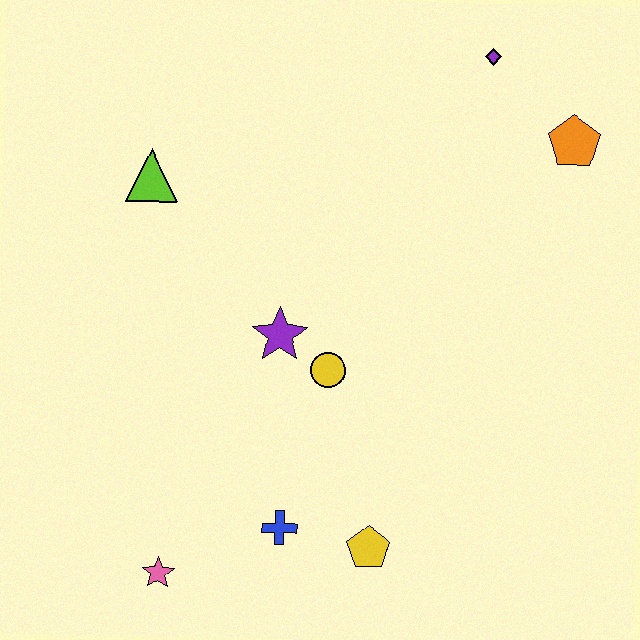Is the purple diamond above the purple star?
Yes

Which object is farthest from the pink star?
The purple diamond is farthest from the pink star.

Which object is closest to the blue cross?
The yellow pentagon is closest to the blue cross.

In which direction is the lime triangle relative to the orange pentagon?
The lime triangle is to the left of the orange pentagon.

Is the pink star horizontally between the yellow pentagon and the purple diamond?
No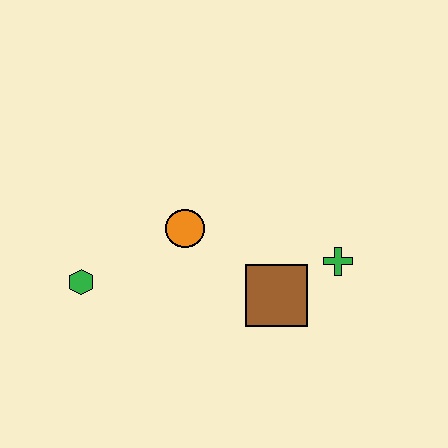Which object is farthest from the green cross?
The green hexagon is farthest from the green cross.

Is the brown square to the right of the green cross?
No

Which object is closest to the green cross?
The brown square is closest to the green cross.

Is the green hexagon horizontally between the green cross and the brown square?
No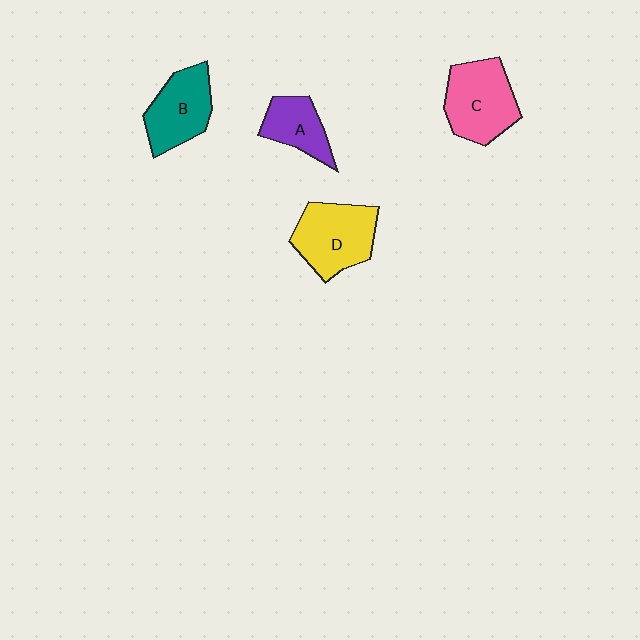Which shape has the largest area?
Shape D (yellow).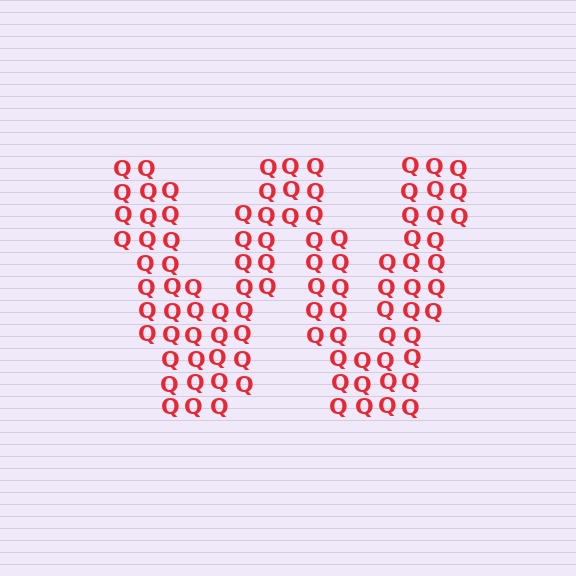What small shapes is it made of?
It is made of small letter Q's.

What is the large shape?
The large shape is the letter W.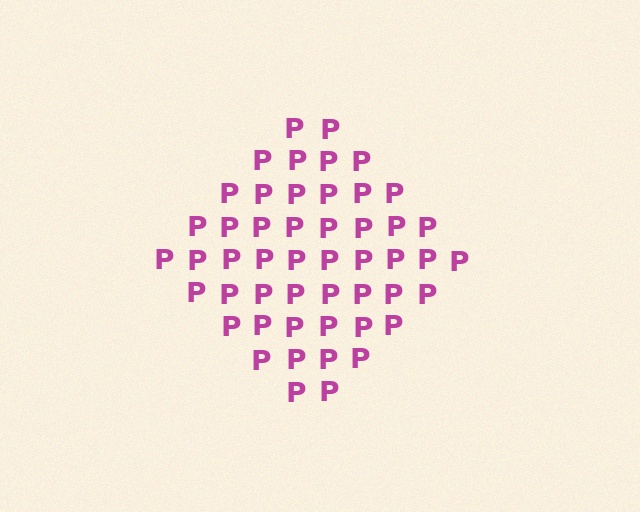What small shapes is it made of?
It is made of small letter P's.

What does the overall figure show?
The overall figure shows a diamond.